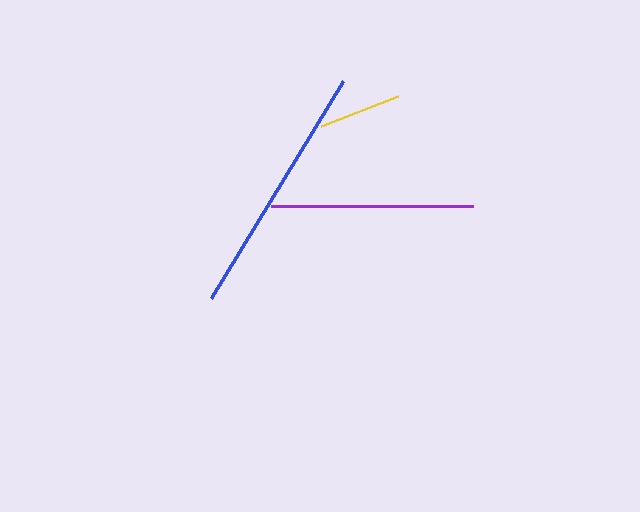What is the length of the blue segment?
The blue segment is approximately 253 pixels long.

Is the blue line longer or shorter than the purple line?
The blue line is longer than the purple line.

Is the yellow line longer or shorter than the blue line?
The blue line is longer than the yellow line.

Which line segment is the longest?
The blue line is the longest at approximately 253 pixels.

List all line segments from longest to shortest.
From longest to shortest: blue, purple, yellow.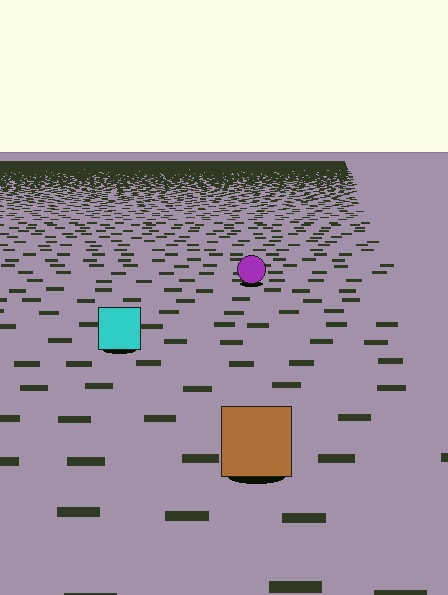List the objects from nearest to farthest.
From nearest to farthest: the brown square, the cyan square, the purple circle.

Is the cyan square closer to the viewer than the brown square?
No. The brown square is closer — you can tell from the texture gradient: the ground texture is coarser near it.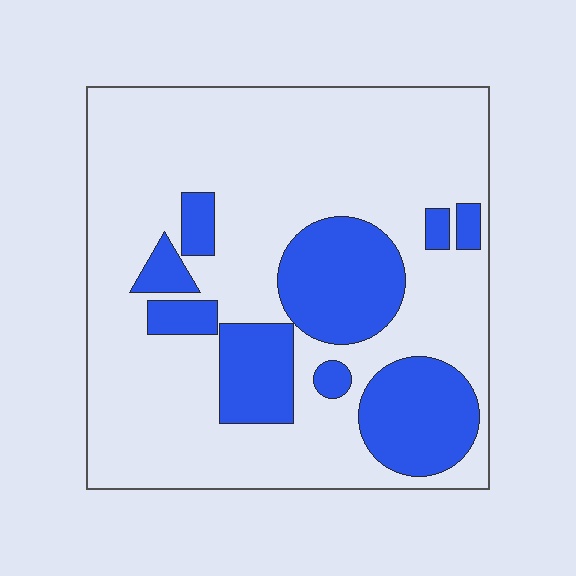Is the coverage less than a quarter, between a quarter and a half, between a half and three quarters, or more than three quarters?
Between a quarter and a half.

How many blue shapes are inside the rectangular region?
9.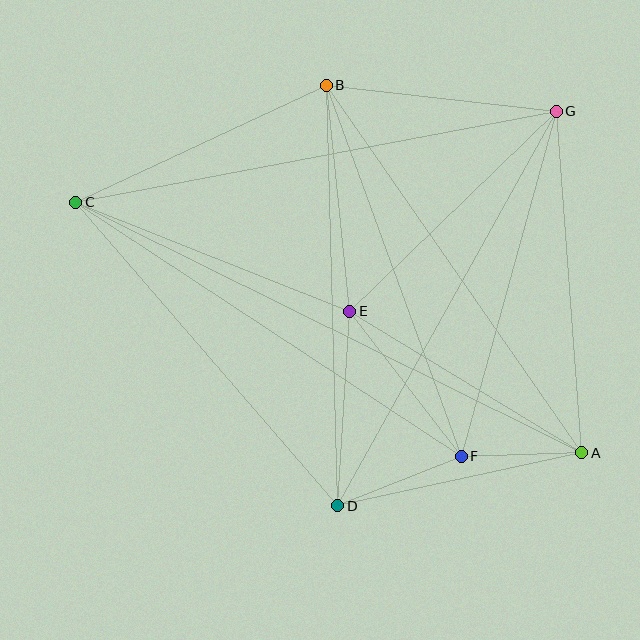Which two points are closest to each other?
Points A and F are closest to each other.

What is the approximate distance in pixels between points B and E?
The distance between B and E is approximately 227 pixels.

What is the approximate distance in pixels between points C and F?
The distance between C and F is approximately 462 pixels.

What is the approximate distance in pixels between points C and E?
The distance between C and E is approximately 295 pixels.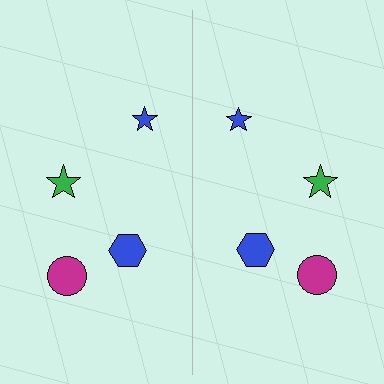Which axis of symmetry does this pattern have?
The pattern has a vertical axis of symmetry running through the center of the image.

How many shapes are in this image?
There are 8 shapes in this image.